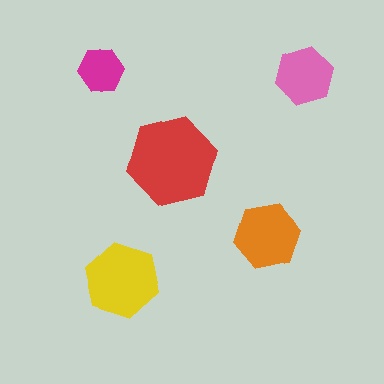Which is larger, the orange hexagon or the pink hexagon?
The orange one.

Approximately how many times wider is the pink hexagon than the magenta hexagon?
About 1.5 times wider.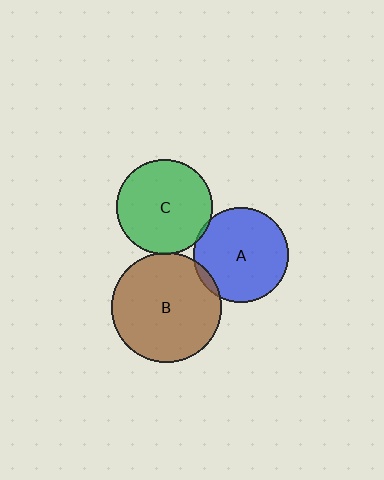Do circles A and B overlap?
Yes.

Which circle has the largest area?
Circle B (brown).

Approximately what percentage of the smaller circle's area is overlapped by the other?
Approximately 5%.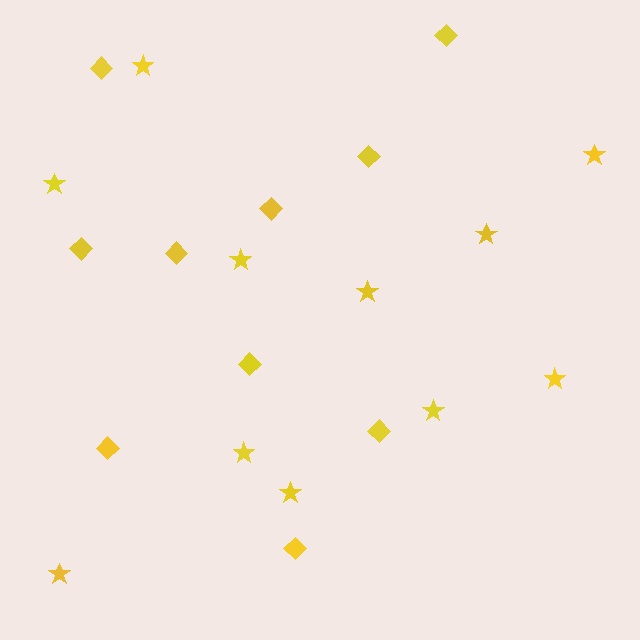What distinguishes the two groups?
There are 2 groups: one group of stars (11) and one group of diamonds (10).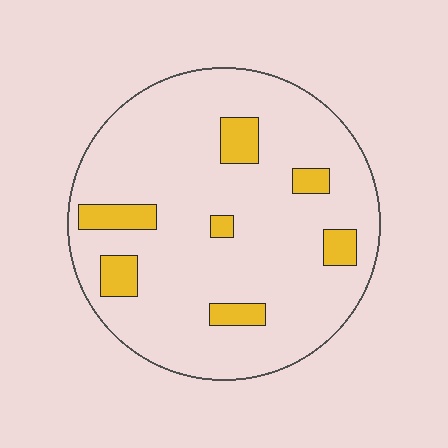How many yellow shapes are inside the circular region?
7.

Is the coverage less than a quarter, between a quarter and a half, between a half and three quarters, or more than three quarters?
Less than a quarter.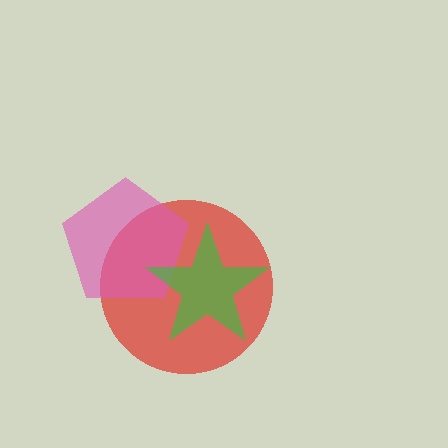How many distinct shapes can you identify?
There are 3 distinct shapes: a red circle, a pink pentagon, a green star.